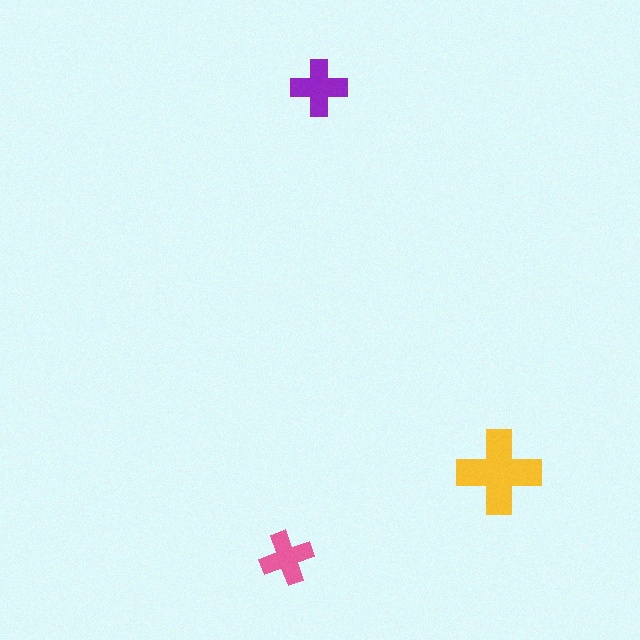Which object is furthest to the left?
The pink cross is leftmost.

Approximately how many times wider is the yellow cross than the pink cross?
About 1.5 times wider.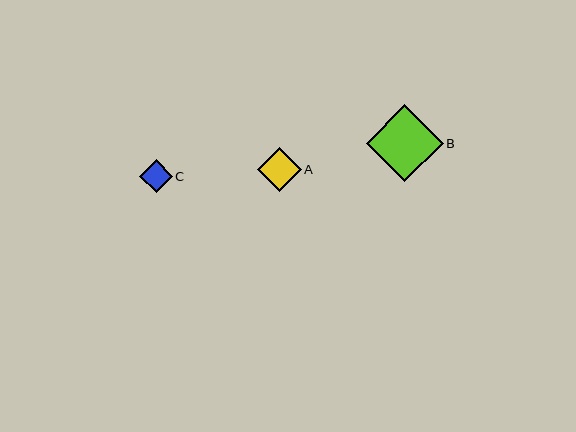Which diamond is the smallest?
Diamond C is the smallest with a size of approximately 33 pixels.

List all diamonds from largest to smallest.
From largest to smallest: B, A, C.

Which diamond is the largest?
Diamond B is the largest with a size of approximately 77 pixels.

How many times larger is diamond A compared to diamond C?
Diamond A is approximately 1.3 times the size of diamond C.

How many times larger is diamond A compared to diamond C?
Diamond A is approximately 1.3 times the size of diamond C.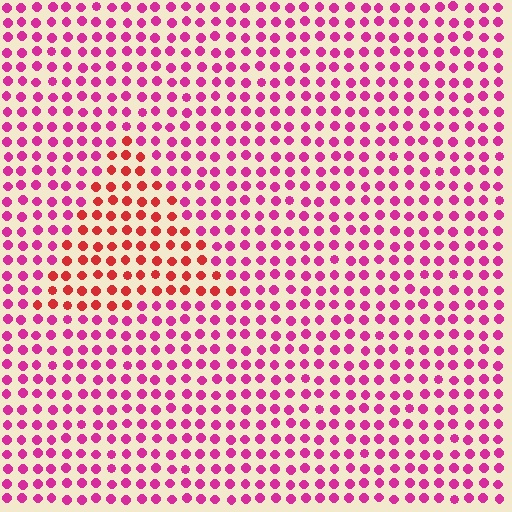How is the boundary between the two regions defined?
The boundary is defined purely by a slight shift in hue (about 37 degrees). Spacing, size, and orientation are identical on both sides.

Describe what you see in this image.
The image is filled with small magenta elements in a uniform arrangement. A triangle-shaped region is visible where the elements are tinted to a slightly different hue, forming a subtle color boundary.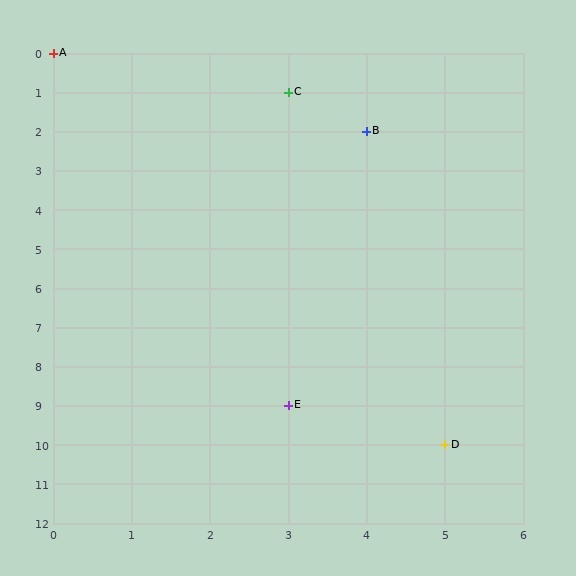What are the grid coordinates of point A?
Point A is at grid coordinates (0, 0).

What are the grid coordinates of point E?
Point E is at grid coordinates (3, 9).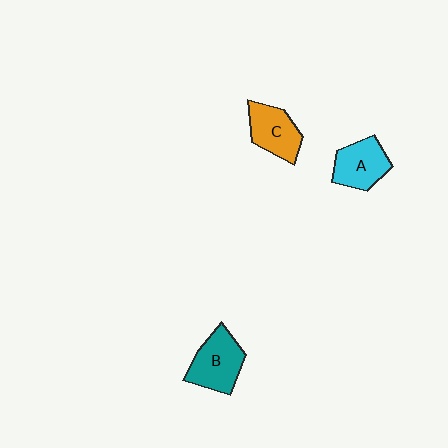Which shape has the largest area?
Shape B (teal).